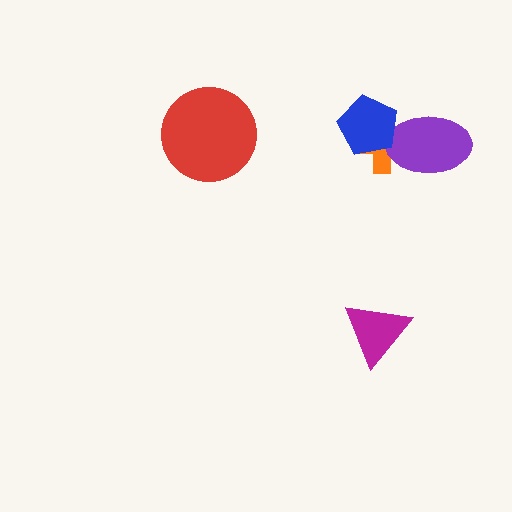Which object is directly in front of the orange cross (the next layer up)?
The purple ellipse is directly in front of the orange cross.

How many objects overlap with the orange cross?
2 objects overlap with the orange cross.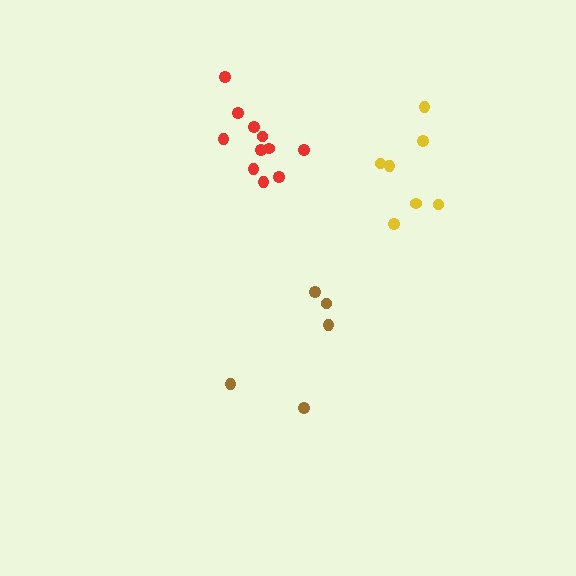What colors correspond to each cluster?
The clusters are colored: brown, yellow, red.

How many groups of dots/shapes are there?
There are 3 groups.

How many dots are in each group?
Group 1: 5 dots, Group 2: 7 dots, Group 3: 11 dots (23 total).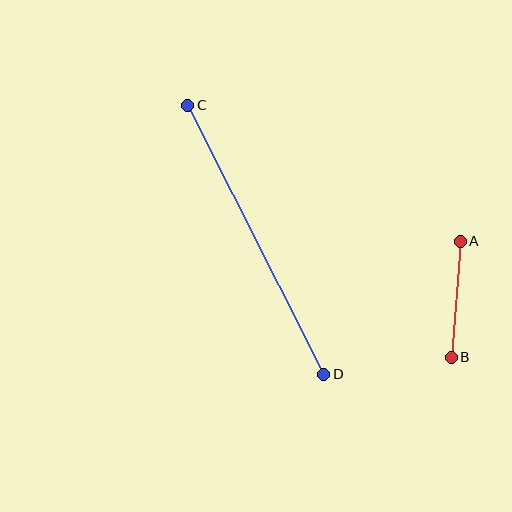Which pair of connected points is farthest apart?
Points C and D are farthest apart.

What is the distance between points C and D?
The distance is approximately 301 pixels.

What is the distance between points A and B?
The distance is approximately 116 pixels.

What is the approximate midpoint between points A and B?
The midpoint is at approximately (456, 299) pixels.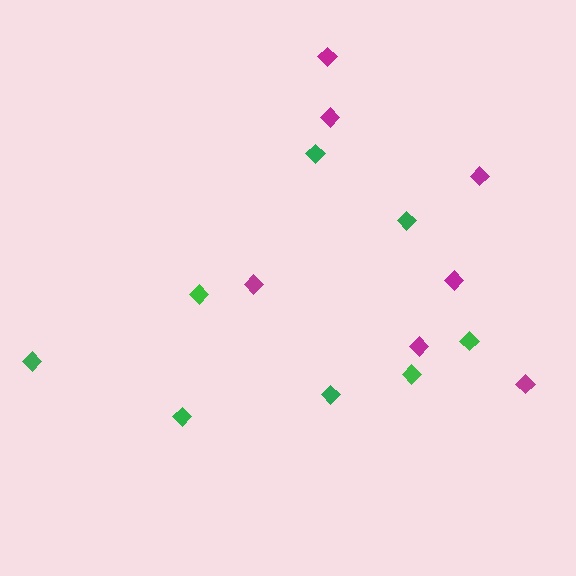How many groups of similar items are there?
There are 2 groups: one group of magenta diamonds (7) and one group of green diamonds (8).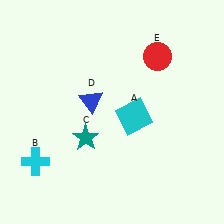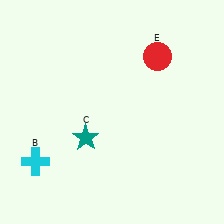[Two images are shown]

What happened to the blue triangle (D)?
The blue triangle (D) was removed in Image 2. It was in the top-left area of Image 1.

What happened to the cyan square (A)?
The cyan square (A) was removed in Image 2. It was in the bottom-right area of Image 1.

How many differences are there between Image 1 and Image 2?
There are 2 differences between the two images.